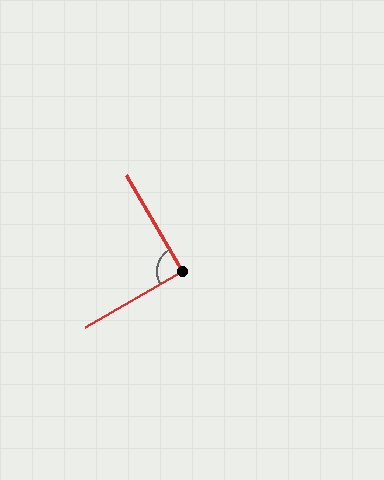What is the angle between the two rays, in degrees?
Approximately 90 degrees.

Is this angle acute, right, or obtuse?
It is approximately a right angle.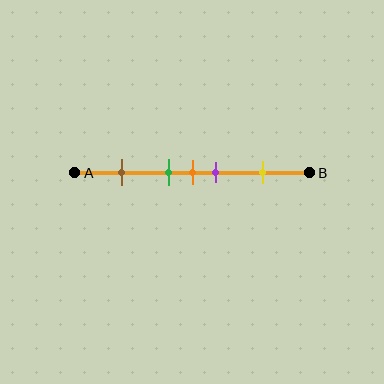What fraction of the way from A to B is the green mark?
The green mark is approximately 40% (0.4) of the way from A to B.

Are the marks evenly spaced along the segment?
No, the marks are not evenly spaced.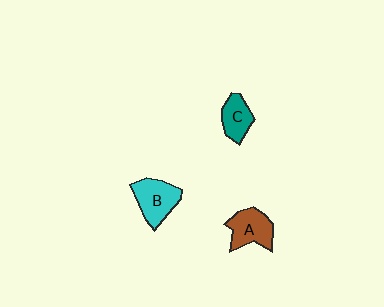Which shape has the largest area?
Shape B (cyan).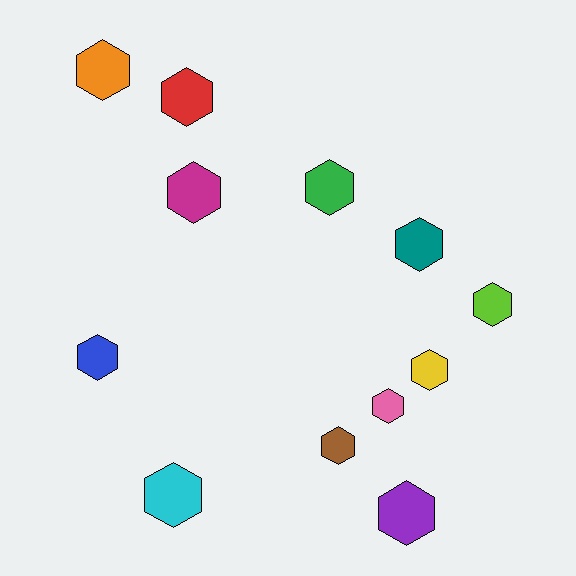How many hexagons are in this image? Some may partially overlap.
There are 12 hexagons.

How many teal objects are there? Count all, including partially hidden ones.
There is 1 teal object.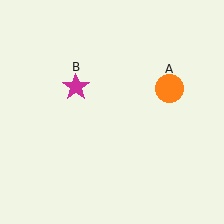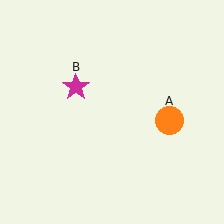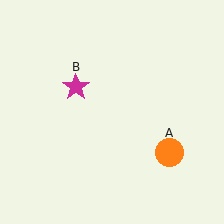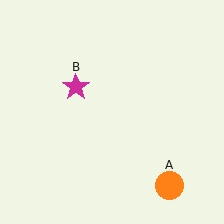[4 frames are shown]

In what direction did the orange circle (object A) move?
The orange circle (object A) moved down.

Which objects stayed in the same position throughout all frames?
Magenta star (object B) remained stationary.